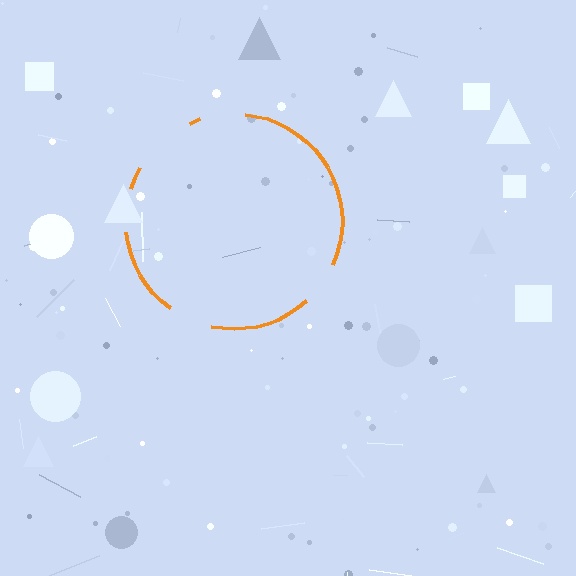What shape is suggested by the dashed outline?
The dashed outline suggests a circle.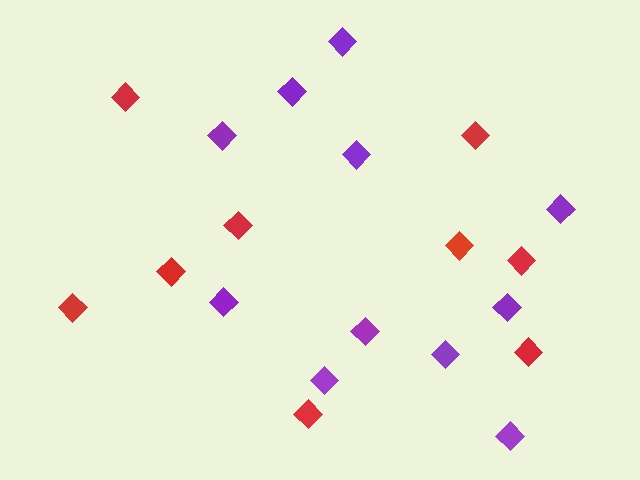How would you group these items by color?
There are 2 groups: one group of red diamonds (9) and one group of purple diamonds (11).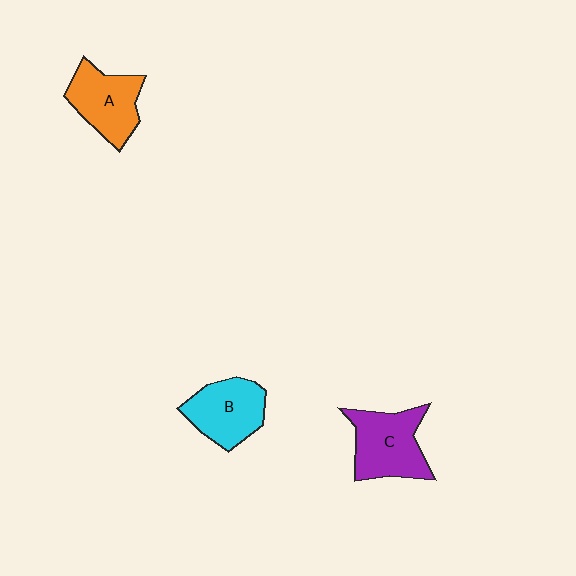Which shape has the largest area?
Shape C (purple).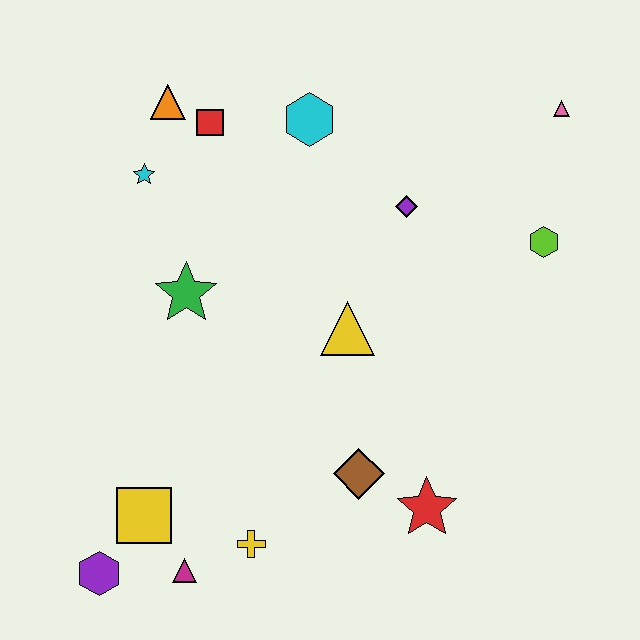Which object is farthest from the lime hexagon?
The purple hexagon is farthest from the lime hexagon.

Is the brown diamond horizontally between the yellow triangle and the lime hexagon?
Yes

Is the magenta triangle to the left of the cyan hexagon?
Yes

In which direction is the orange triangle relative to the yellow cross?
The orange triangle is above the yellow cross.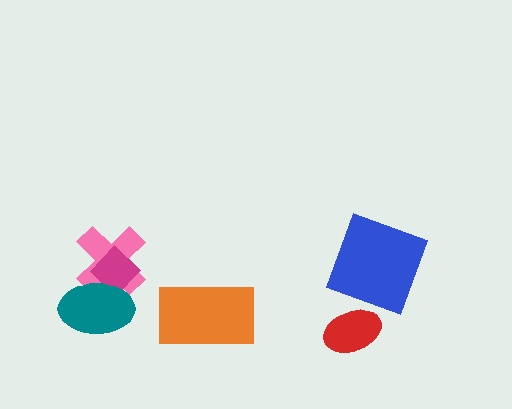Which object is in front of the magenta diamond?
The teal ellipse is in front of the magenta diamond.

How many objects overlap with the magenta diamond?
2 objects overlap with the magenta diamond.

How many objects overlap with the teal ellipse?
2 objects overlap with the teal ellipse.